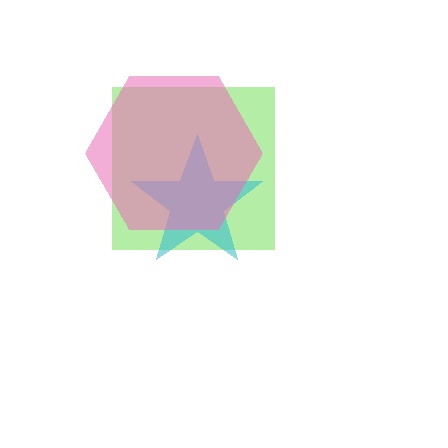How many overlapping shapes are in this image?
There are 3 overlapping shapes in the image.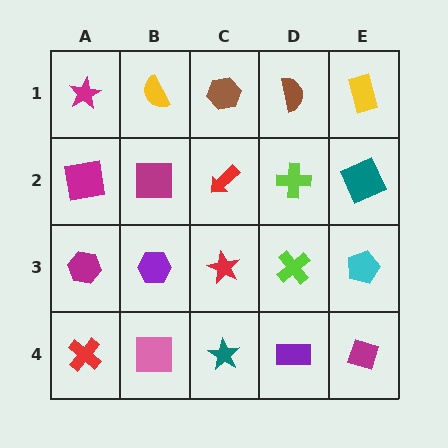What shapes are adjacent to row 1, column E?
A teal square (row 2, column E), a brown semicircle (row 1, column D).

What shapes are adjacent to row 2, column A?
A magenta star (row 1, column A), a magenta hexagon (row 3, column A), a magenta square (row 2, column B).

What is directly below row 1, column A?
A magenta square.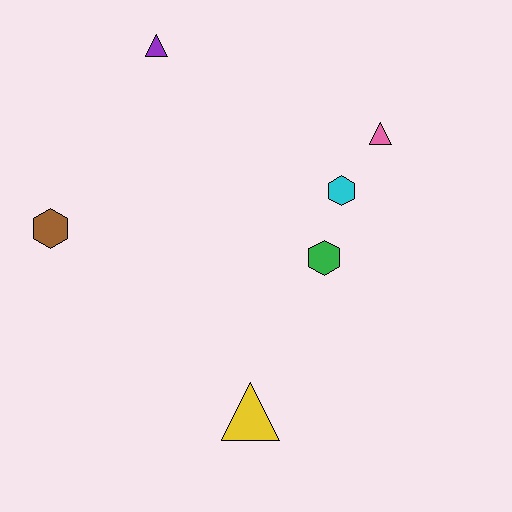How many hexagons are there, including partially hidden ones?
There are 3 hexagons.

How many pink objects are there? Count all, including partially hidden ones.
There is 1 pink object.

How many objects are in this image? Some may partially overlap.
There are 6 objects.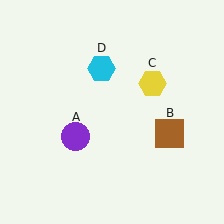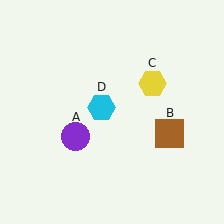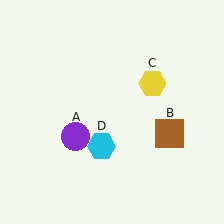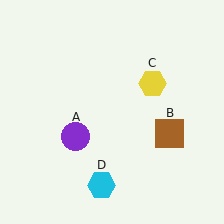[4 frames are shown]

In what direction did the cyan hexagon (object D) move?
The cyan hexagon (object D) moved down.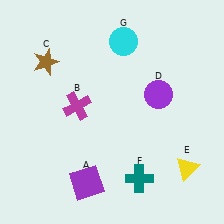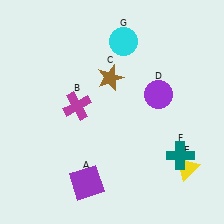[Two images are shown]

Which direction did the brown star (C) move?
The brown star (C) moved right.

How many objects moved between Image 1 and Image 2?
2 objects moved between the two images.